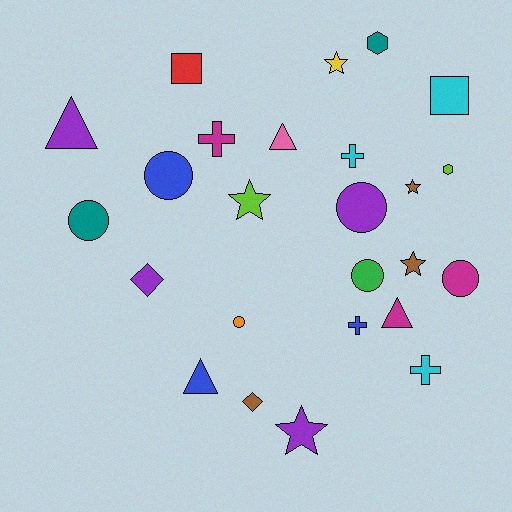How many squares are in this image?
There are 2 squares.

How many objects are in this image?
There are 25 objects.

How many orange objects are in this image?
There is 1 orange object.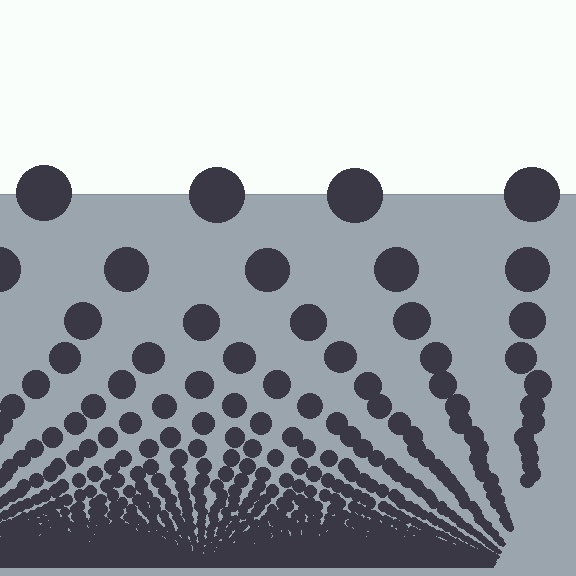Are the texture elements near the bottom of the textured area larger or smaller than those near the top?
Smaller. The gradient is inverted — elements near the bottom are smaller and denser.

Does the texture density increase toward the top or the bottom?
Density increases toward the bottom.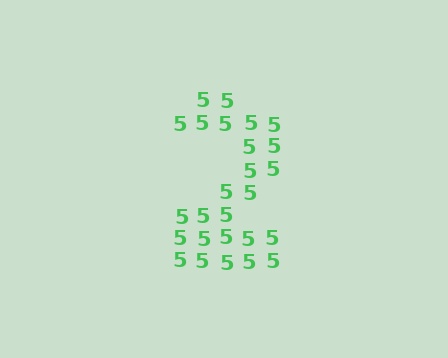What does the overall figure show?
The overall figure shows the digit 2.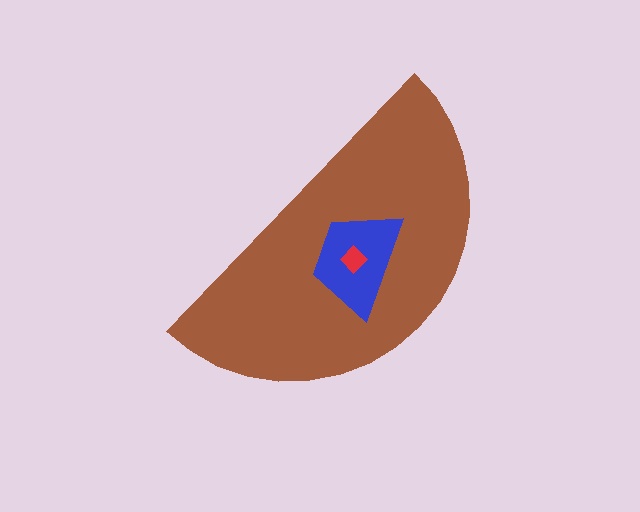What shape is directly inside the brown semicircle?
The blue trapezoid.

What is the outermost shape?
The brown semicircle.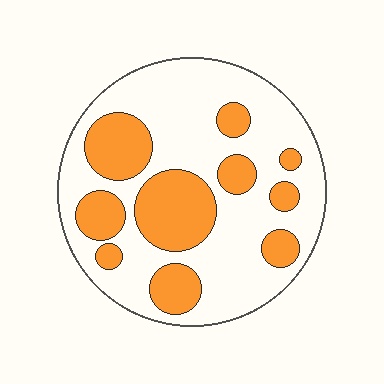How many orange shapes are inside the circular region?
10.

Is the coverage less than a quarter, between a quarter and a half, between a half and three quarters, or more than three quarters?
Between a quarter and a half.